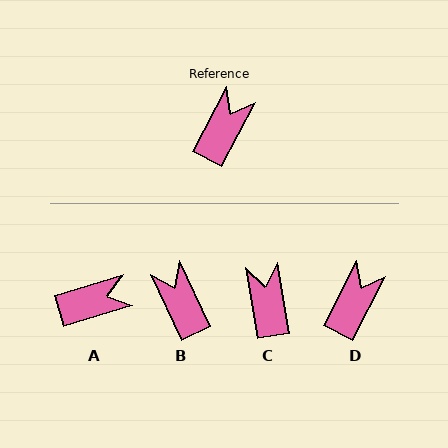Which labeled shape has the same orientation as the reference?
D.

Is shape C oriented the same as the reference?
No, it is off by about 37 degrees.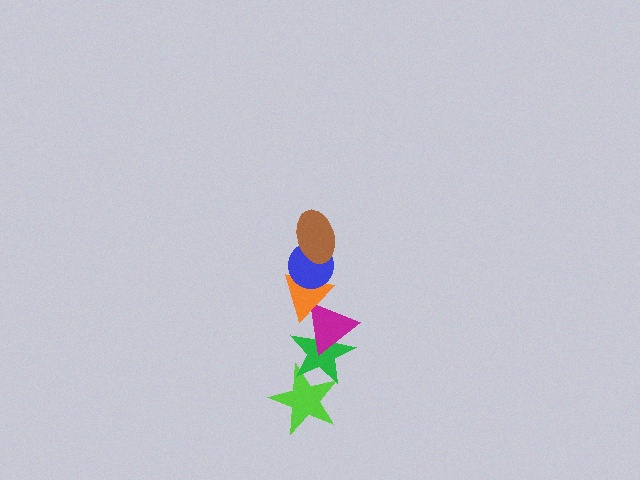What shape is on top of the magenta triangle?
The orange triangle is on top of the magenta triangle.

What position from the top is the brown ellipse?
The brown ellipse is 1st from the top.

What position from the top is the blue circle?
The blue circle is 2nd from the top.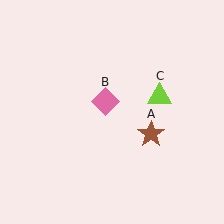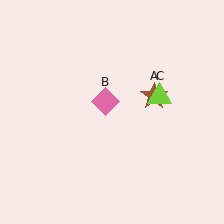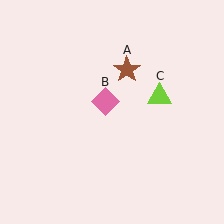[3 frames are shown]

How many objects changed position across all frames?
1 object changed position: brown star (object A).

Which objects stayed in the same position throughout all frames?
Pink diamond (object B) and lime triangle (object C) remained stationary.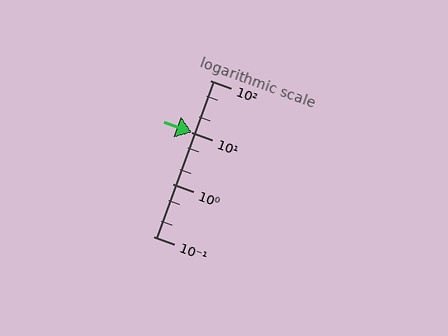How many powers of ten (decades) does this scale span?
The scale spans 3 decades, from 0.1 to 100.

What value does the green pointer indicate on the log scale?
The pointer indicates approximately 10.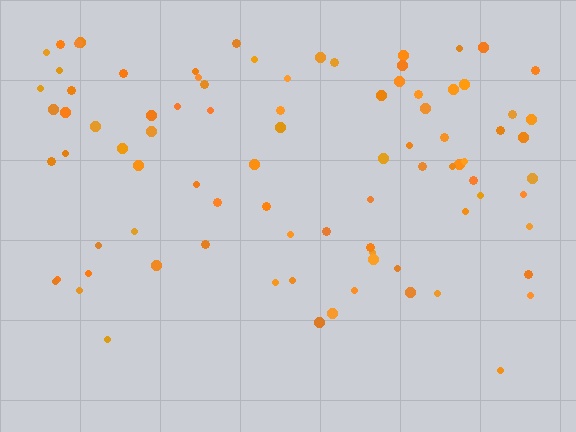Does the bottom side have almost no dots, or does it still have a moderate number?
Still a moderate number, just noticeably fewer than the top.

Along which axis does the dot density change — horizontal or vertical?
Vertical.